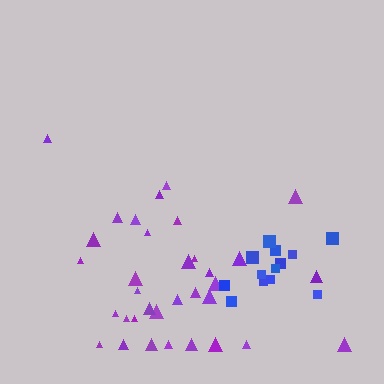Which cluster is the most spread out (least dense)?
Purple.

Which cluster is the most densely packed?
Blue.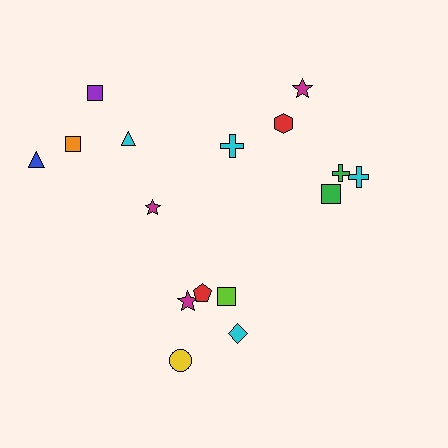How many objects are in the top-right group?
There are 6 objects.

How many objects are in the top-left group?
There are 4 objects.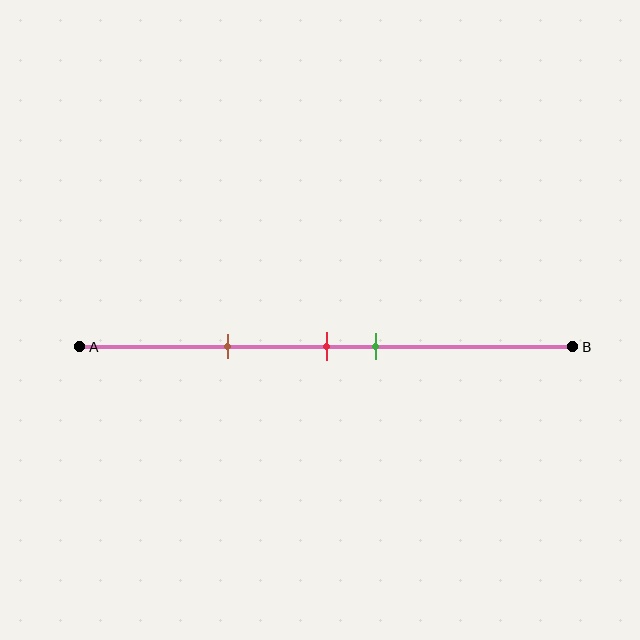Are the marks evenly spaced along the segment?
No, the marks are not evenly spaced.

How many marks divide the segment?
There are 3 marks dividing the segment.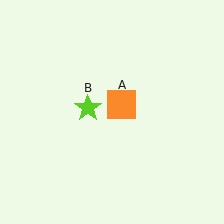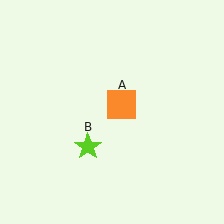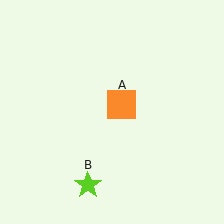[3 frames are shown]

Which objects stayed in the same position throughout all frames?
Orange square (object A) remained stationary.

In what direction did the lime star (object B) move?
The lime star (object B) moved down.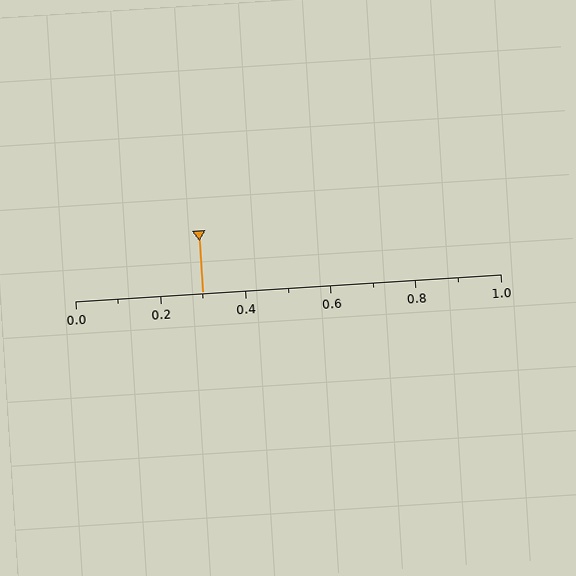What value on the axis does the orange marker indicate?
The marker indicates approximately 0.3.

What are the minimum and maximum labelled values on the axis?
The axis runs from 0.0 to 1.0.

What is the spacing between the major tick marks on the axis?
The major ticks are spaced 0.2 apart.